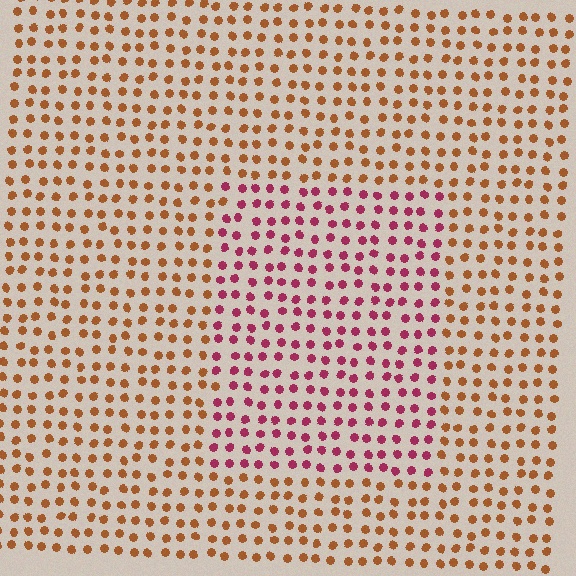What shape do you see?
I see a rectangle.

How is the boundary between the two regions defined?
The boundary is defined purely by a slight shift in hue (about 48 degrees). Spacing, size, and orientation are identical on both sides.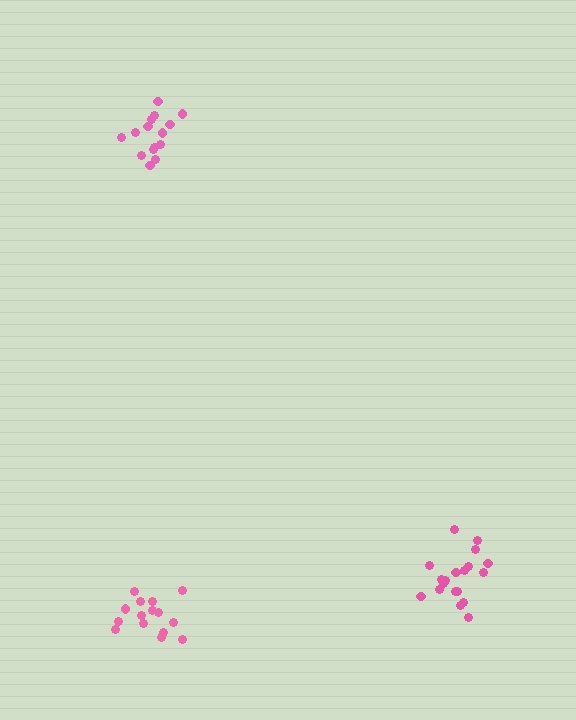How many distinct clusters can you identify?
There are 3 distinct clusters.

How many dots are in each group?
Group 1: 19 dots, Group 2: 15 dots, Group 3: 15 dots (49 total).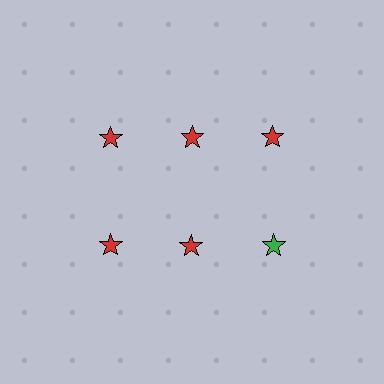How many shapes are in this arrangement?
There are 6 shapes arranged in a grid pattern.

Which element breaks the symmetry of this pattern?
The green star in the second row, center column breaks the symmetry. All other shapes are red stars.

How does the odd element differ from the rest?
It has a different color: green instead of red.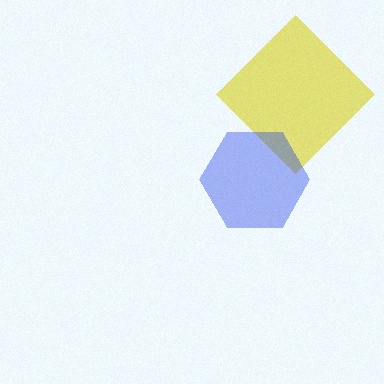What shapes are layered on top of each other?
The layered shapes are: a yellow diamond, a blue hexagon.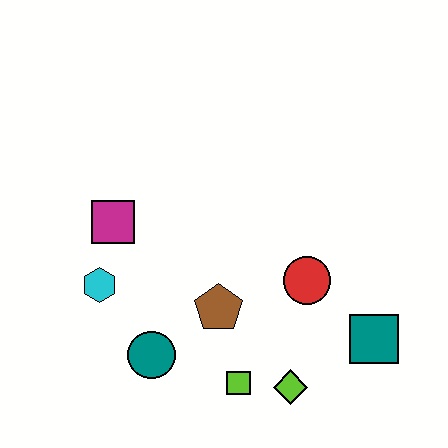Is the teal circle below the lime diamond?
No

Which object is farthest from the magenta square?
The teal square is farthest from the magenta square.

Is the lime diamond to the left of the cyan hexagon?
No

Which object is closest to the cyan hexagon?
The magenta square is closest to the cyan hexagon.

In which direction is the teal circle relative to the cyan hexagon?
The teal circle is below the cyan hexagon.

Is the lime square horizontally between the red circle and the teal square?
No